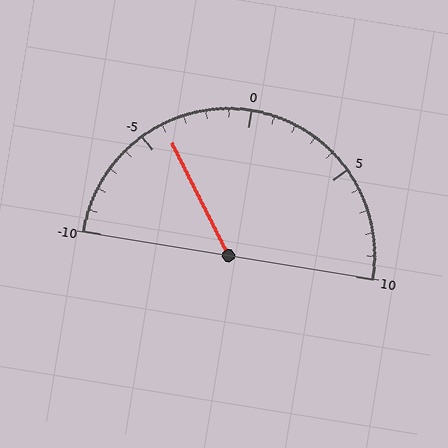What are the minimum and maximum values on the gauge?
The gauge ranges from -10 to 10.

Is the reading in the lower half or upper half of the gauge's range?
The reading is in the lower half of the range (-10 to 10).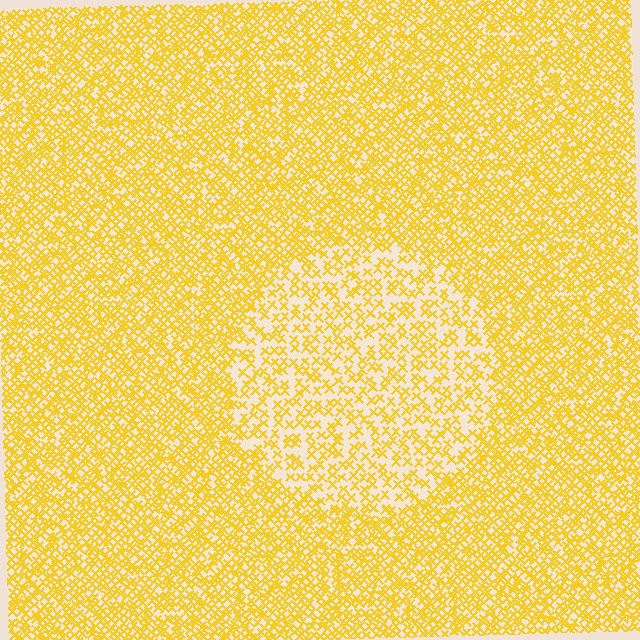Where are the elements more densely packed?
The elements are more densely packed outside the circle boundary.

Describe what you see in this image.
The image contains small yellow elements arranged at two different densities. A circle-shaped region is visible where the elements are less densely packed than the surrounding area.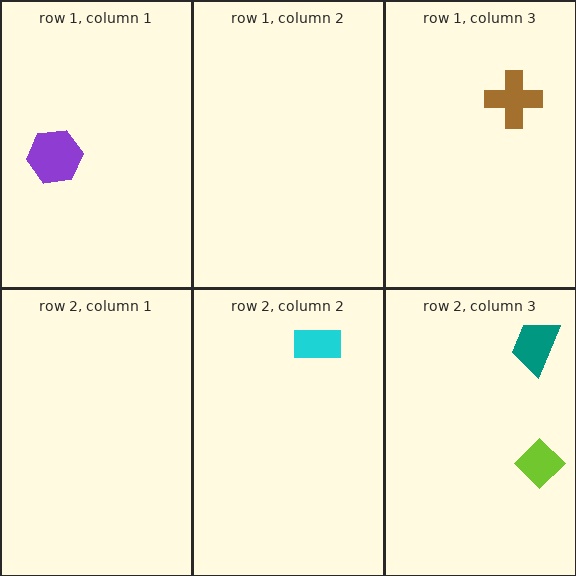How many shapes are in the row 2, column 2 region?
1.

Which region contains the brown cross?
The row 1, column 3 region.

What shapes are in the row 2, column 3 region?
The lime diamond, the teal trapezoid.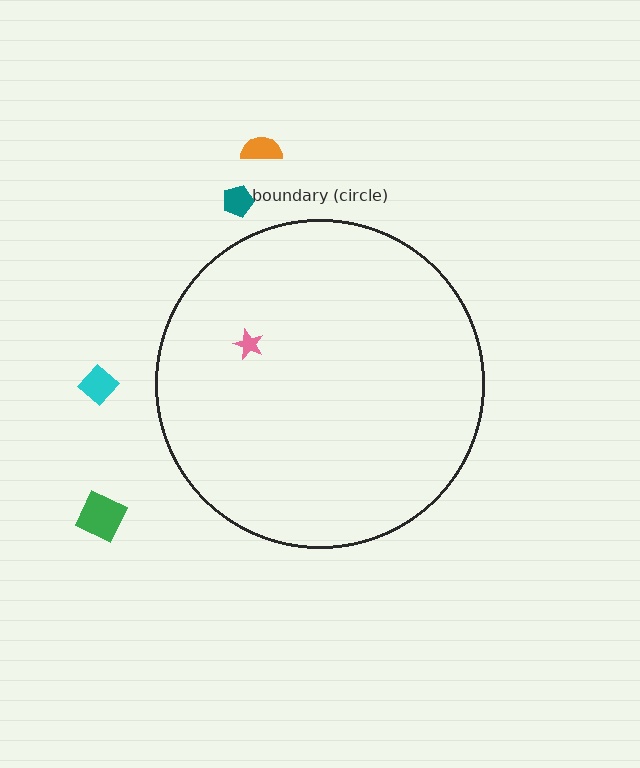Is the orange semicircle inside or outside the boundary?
Outside.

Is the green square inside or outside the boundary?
Outside.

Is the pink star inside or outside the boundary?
Inside.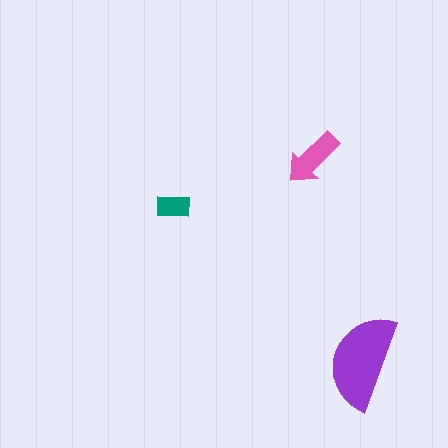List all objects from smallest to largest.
The teal rectangle, the pink arrow, the purple semicircle.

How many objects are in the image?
There are 3 objects in the image.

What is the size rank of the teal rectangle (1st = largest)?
3rd.